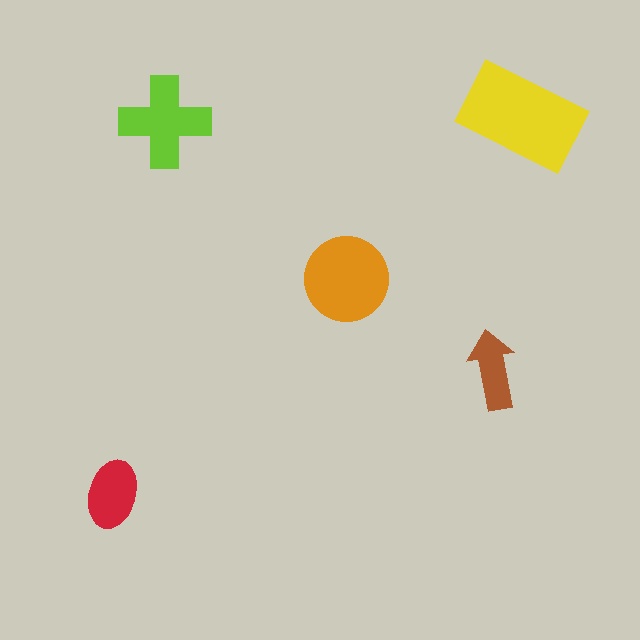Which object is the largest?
The yellow rectangle.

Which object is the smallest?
The brown arrow.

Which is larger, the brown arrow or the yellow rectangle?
The yellow rectangle.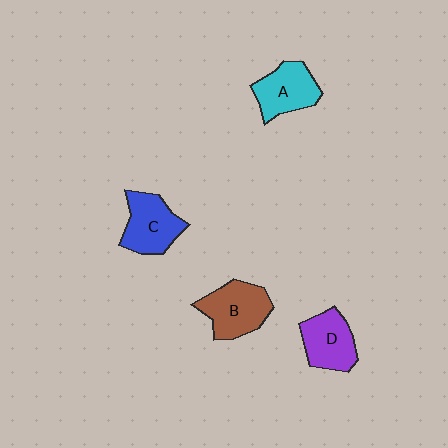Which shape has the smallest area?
Shape D (purple).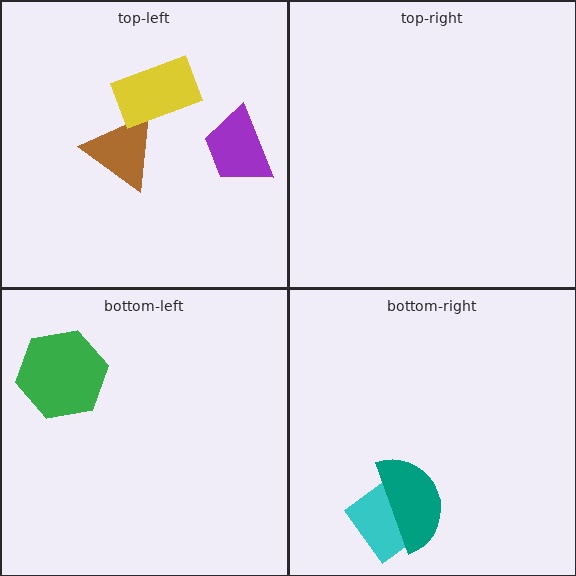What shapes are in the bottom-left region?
The green hexagon.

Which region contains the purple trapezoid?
The top-left region.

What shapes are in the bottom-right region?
The cyan diamond, the teal semicircle.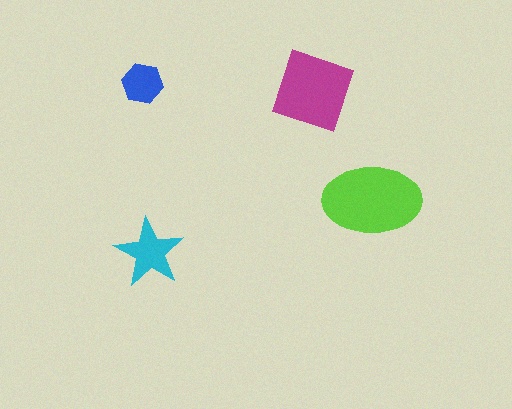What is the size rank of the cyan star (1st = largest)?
3rd.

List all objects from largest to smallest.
The lime ellipse, the magenta diamond, the cyan star, the blue hexagon.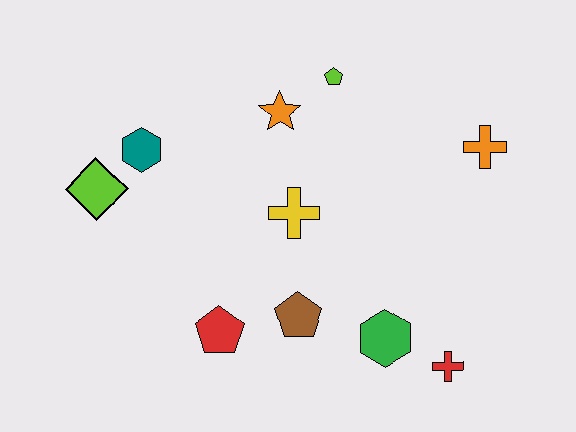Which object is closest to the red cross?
The green hexagon is closest to the red cross.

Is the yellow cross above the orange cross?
No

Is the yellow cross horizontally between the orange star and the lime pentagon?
Yes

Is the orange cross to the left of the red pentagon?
No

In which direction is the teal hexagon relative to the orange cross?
The teal hexagon is to the left of the orange cross.